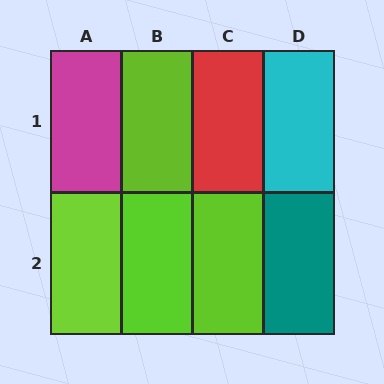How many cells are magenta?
1 cell is magenta.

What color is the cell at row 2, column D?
Teal.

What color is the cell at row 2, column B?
Lime.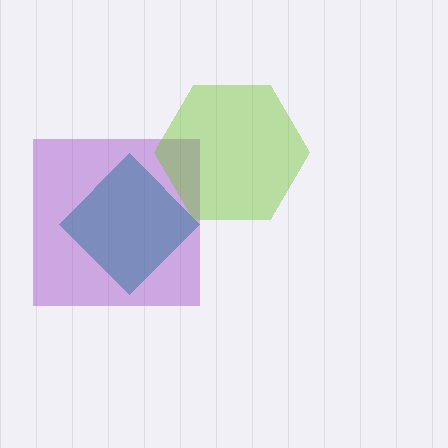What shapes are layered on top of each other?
The layered shapes are: a teal diamond, a purple square, a lime hexagon.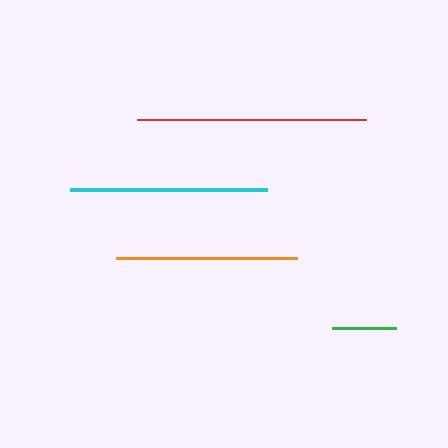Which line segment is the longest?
The red line is the longest at approximately 228 pixels.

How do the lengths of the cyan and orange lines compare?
The cyan and orange lines are approximately the same length.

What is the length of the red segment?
The red segment is approximately 228 pixels long.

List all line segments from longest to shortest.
From longest to shortest: red, cyan, orange, green.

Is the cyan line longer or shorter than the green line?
The cyan line is longer than the green line.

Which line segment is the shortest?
The green line is the shortest at approximately 64 pixels.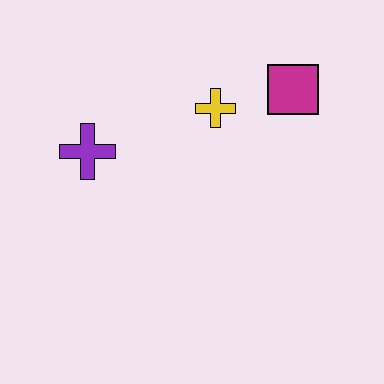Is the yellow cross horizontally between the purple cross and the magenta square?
Yes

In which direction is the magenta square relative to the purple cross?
The magenta square is to the right of the purple cross.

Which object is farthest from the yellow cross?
The purple cross is farthest from the yellow cross.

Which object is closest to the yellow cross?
The magenta square is closest to the yellow cross.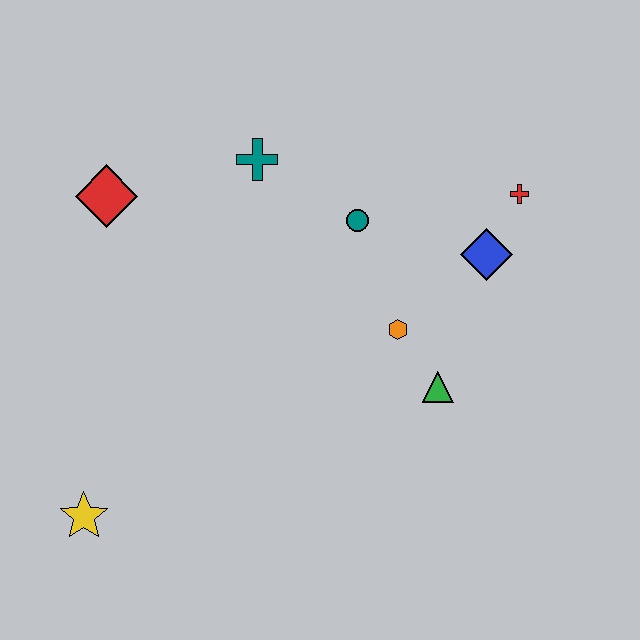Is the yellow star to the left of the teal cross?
Yes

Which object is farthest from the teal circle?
The yellow star is farthest from the teal circle.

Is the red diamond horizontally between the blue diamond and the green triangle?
No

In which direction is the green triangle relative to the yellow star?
The green triangle is to the right of the yellow star.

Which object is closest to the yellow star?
The red diamond is closest to the yellow star.